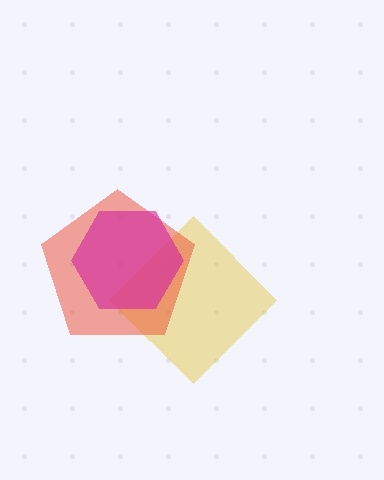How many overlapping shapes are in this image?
There are 3 overlapping shapes in the image.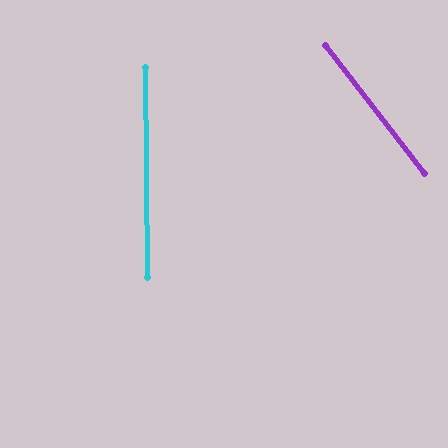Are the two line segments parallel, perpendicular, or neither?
Neither parallel nor perpendicular — they differ by about 37°.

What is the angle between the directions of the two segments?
Approximately 37 degrees.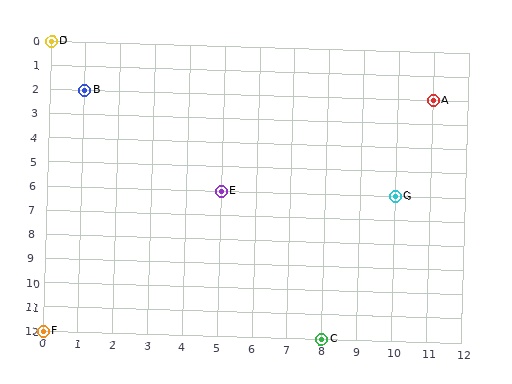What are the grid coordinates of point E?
Point E is at grid coordinates (5, 6).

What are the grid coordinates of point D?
Point D is at grid coordinates (0, 0).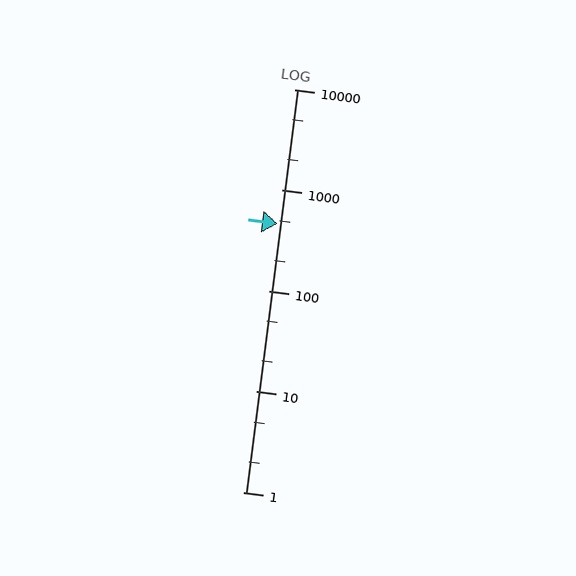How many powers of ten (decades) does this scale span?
The scale spans 4 decades, from 1 to 10000.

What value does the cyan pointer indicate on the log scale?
The pointer indicates approximately 460.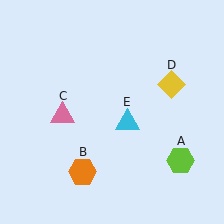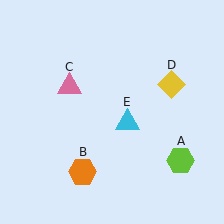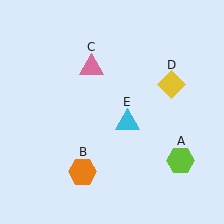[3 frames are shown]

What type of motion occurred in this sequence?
The pink triangle (object C) rotated clockwise around the center of the scene.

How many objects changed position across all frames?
1 object changed position: pink triangle (object C).